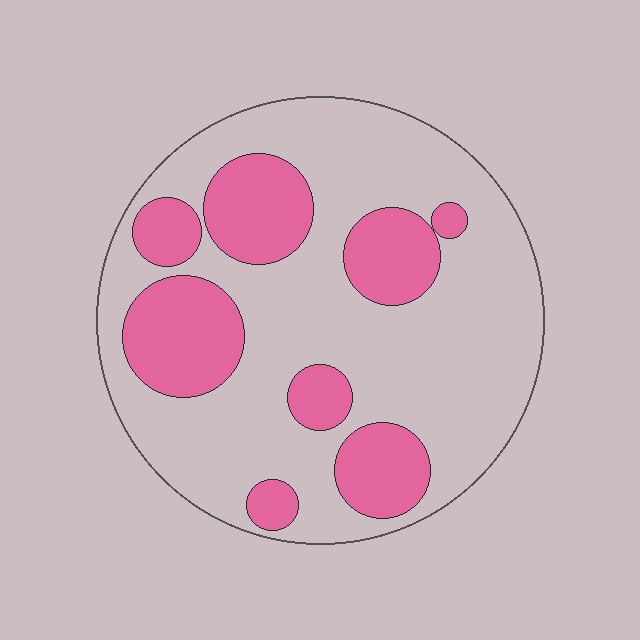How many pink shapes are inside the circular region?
8.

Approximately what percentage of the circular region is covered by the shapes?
Approximately 30%.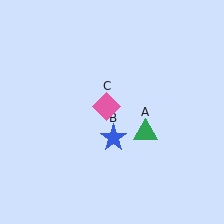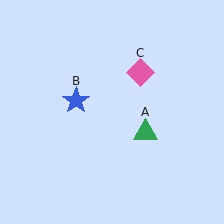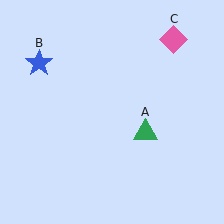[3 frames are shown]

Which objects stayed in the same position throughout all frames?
Green triangle (object A) remained stationary.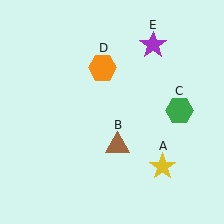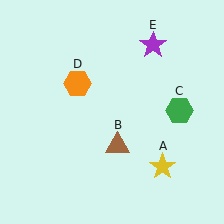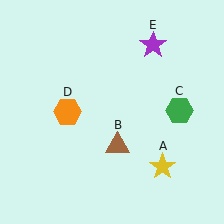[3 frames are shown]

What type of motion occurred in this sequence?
The orange hexagon (object D) rotated counterclockwise around the center of the scene.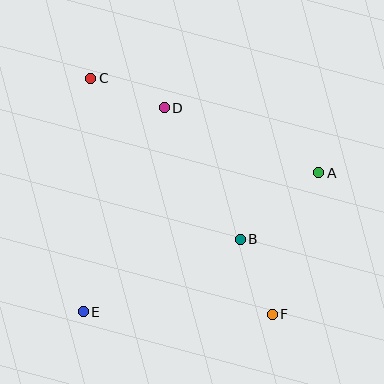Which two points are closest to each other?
Points C and D are closest to each other.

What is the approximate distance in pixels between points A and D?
The distance between A and D is approximately 168 pixels.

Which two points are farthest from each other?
Points C and F are farthest from each other.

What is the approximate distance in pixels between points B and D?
The distance between B and D is approximately 152 pixels.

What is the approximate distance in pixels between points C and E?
The distance between C and E is approximately 233 pixels.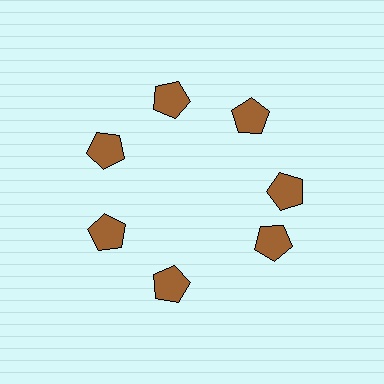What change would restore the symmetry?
The symmetry would be restored by rotating it back into even spacing with its neighbors so that all 7 pentagons sit at equal angles and equal distance from the center.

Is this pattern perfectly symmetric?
No. The 7 brown pentagons are arranged in a ring, but one element near the 5 o'clock position is rotated out of alignment along the ring, breaking the 7-fold rotational symmetry.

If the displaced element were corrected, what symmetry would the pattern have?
It would have 7-fold rotational symmetry — the pattern would map onto itself every 51 degrees.